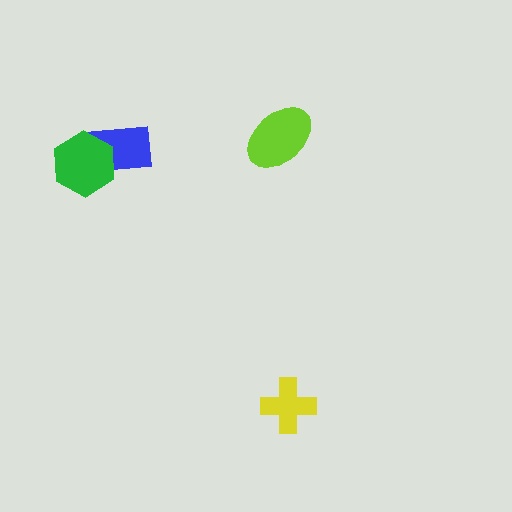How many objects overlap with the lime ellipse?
0 objects overlap with the lime ellipse.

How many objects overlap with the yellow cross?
0 objects overlap with the yellow cross.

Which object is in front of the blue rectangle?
The green hexagon is in front of the blue rectangle.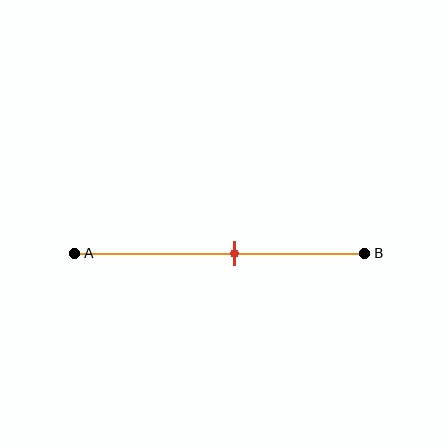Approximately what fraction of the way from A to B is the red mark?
The red mark is approximately 55% of the way from A to B.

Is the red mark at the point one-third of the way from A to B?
No, the mark is at about 55% from A, not at the 33% one-third point.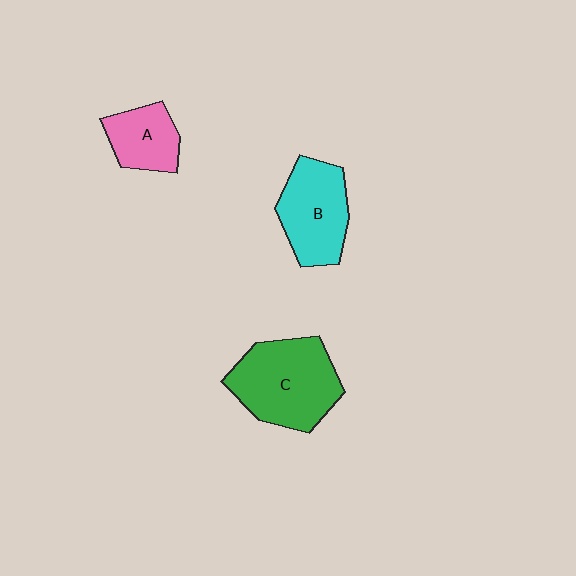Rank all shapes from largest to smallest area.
From largest to smallest: C (green), B (cyan), A (pink).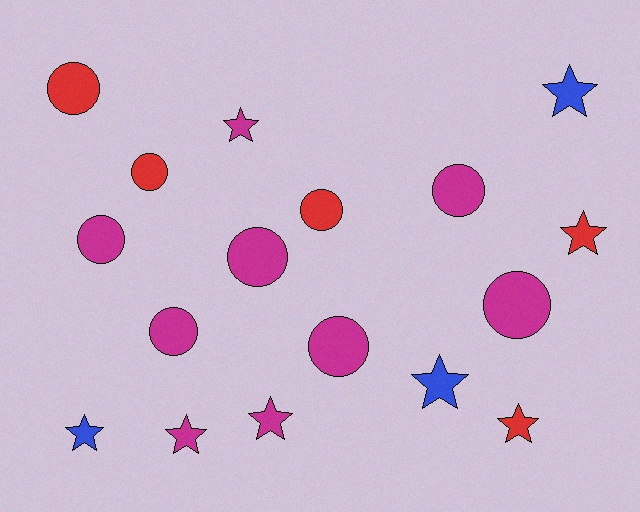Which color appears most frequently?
Magenta, with 9 objects.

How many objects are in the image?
There are 17 objects.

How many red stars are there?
There are 2 red stars.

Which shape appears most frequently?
Circle, with 9 objects.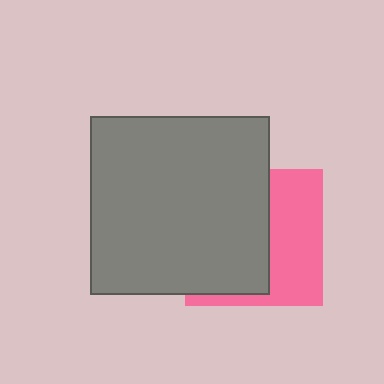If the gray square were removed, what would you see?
You would see the complete pink square.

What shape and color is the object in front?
The object in front is a gray square.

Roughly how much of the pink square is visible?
A small part of it is visible (roughly 44%).